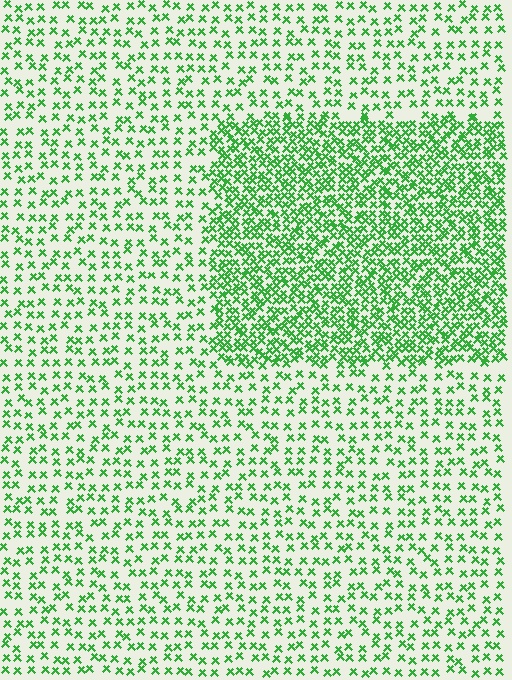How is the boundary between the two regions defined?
The boundary is defined by a change in element density (approximately 2.3x ratio). All elements are the same color, size, and shape.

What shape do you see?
I see a rectangle.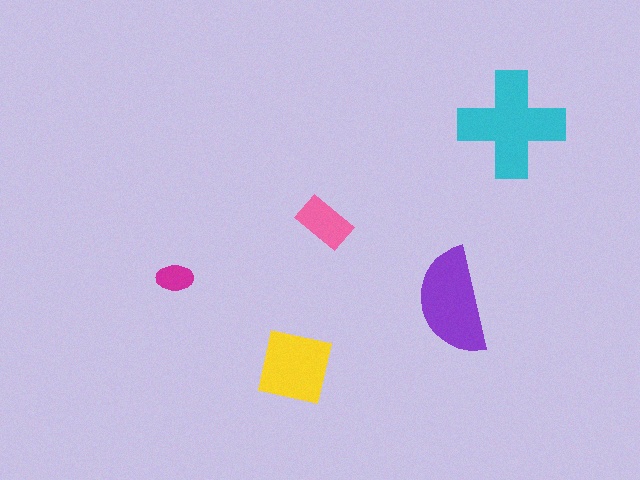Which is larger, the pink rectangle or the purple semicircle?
The purple semicircle.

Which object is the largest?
The cyan cross.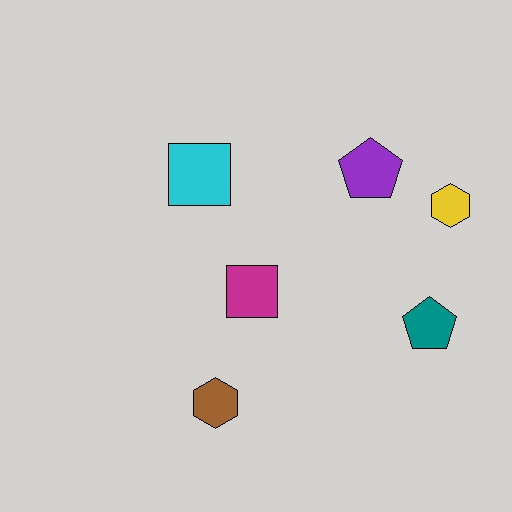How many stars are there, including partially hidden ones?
There are no stars.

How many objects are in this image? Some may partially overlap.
There are 6 objects.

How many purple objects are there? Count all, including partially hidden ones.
There is 1 purple object.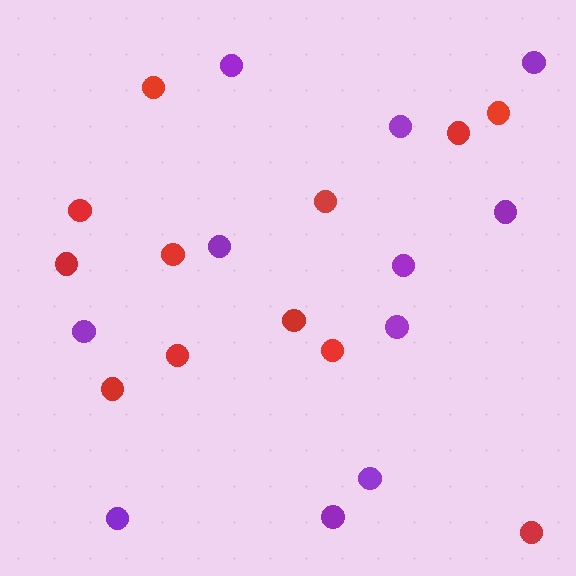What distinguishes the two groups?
There are 2 groups: one group of red circles (12) and one group of purple circles (11).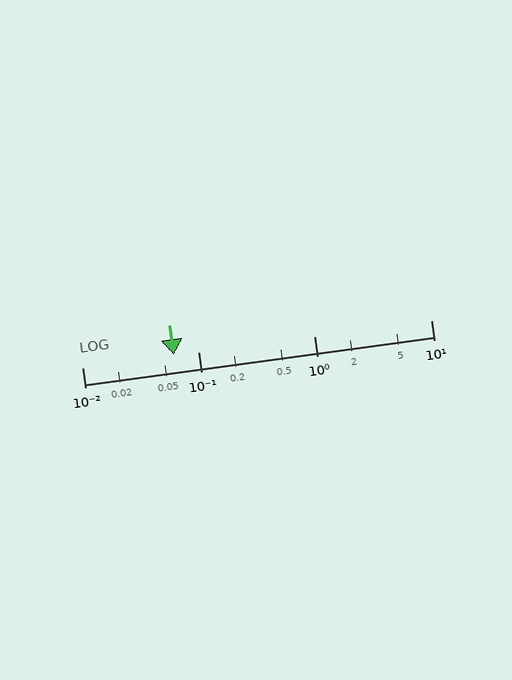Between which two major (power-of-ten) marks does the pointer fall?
The pointer is between 0.01 and 0.1.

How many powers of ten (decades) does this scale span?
The scale spans 3 decades, from 0.01 to 10.